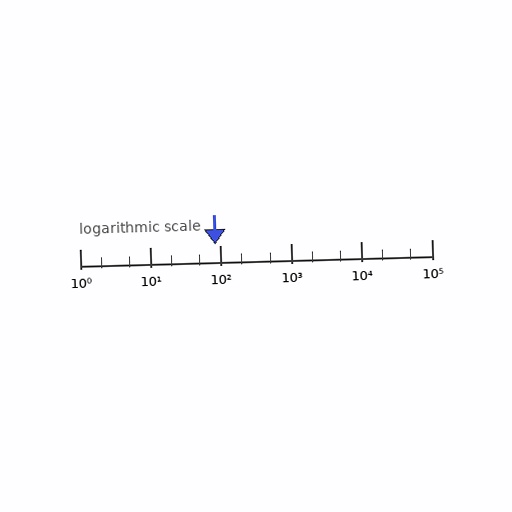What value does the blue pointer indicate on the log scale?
The pointer indicates approximately 83.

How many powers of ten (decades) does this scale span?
The scale spans 5 decades, from 1 to 100000.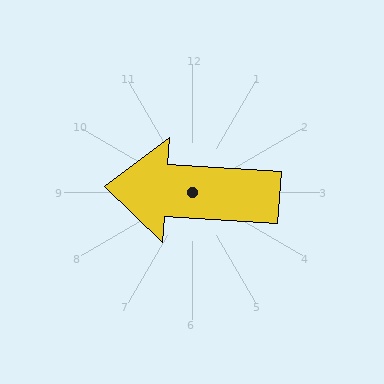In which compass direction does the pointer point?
West.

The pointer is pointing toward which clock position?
Roughly 9 o'clock.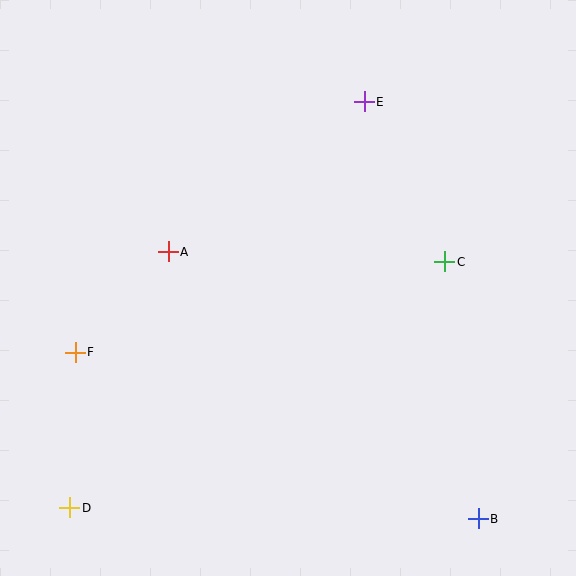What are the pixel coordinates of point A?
Point A is at (168, 252).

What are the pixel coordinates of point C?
Point C is at (445, 262).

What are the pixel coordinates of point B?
Point B is at (478, 519).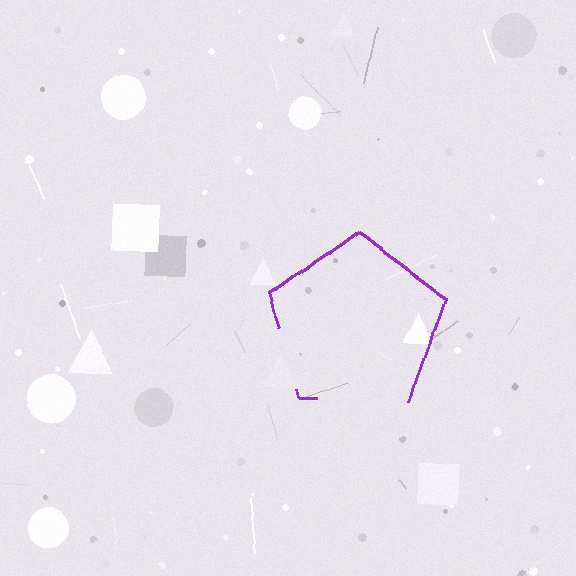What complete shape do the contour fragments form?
The contour fragments form a pentagon.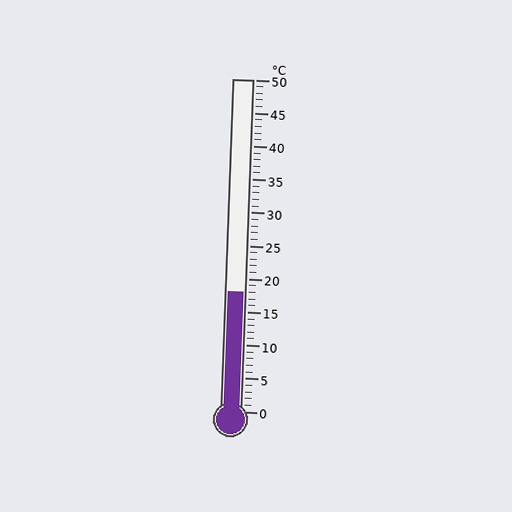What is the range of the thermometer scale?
The thermometer scale ranges from 0°C to 50°C.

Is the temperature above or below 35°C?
The temperature is below 35°C.